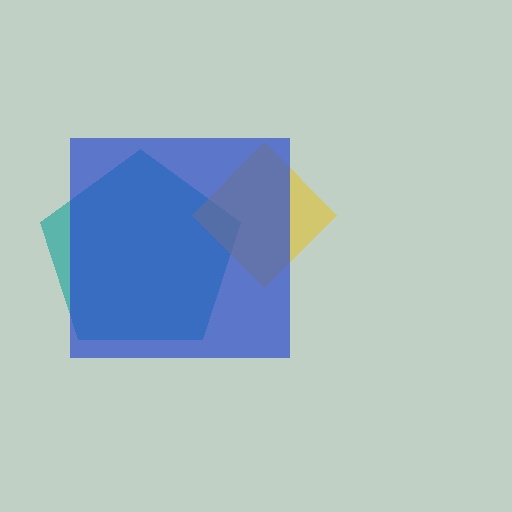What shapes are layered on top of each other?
The layered shapes are: a teal pentagon, a yellow diamond, a blue square.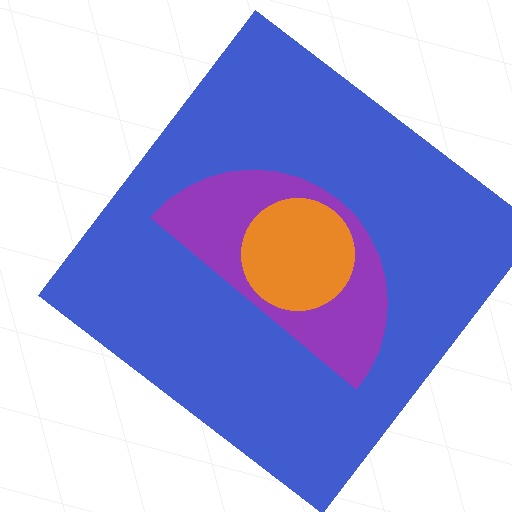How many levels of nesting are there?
3.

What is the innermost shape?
The orange circle.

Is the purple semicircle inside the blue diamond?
Yes.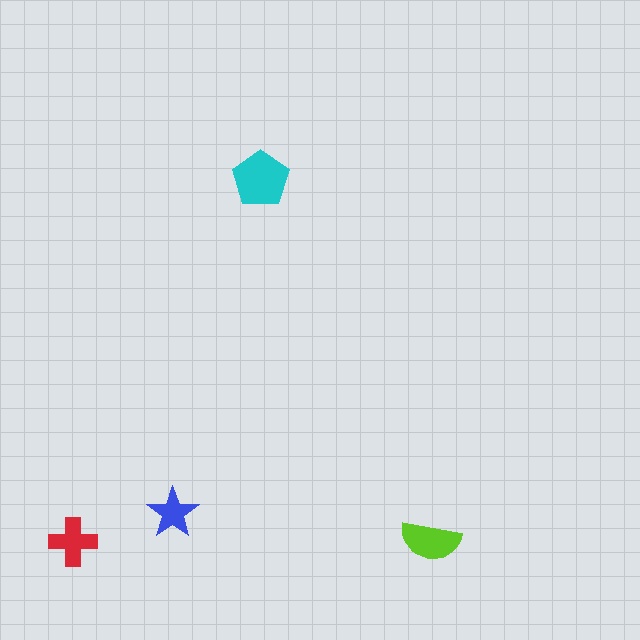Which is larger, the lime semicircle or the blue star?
The lime semicircle.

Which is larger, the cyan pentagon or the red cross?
The cyan pentagon.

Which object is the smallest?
The blue star.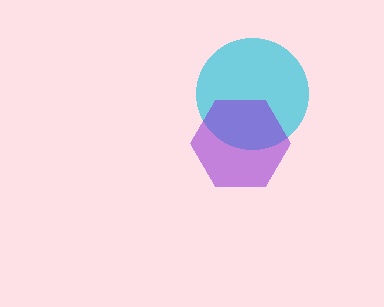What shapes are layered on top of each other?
The layered shapes are: a cyan circle, a purple hexagon.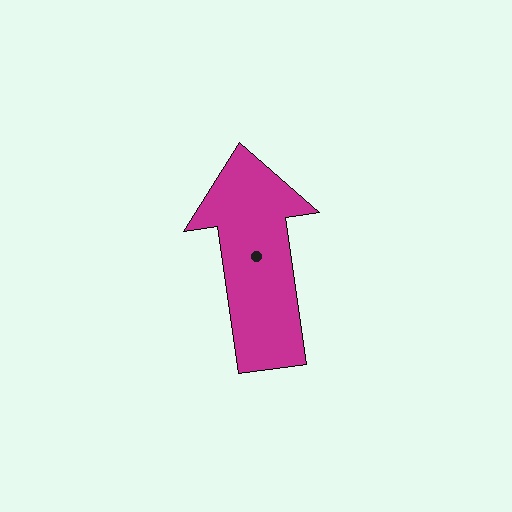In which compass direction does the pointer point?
North.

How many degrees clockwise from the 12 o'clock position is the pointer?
Approximately 352 degrees.